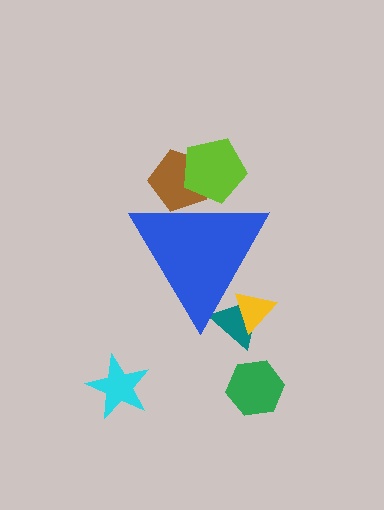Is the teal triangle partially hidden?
Yes, the teal triangle is partially hidden behind the blue triangle.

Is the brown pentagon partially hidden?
Yes, the brown pentagon is partially hidden behind the blue triangle.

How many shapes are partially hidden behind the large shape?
4 shapes are partially hidden.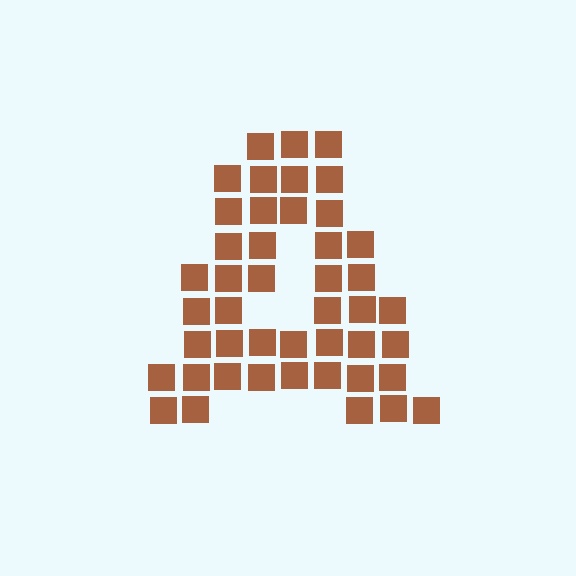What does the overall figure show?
The overall figure shows the letter A.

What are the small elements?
The small elements are squares.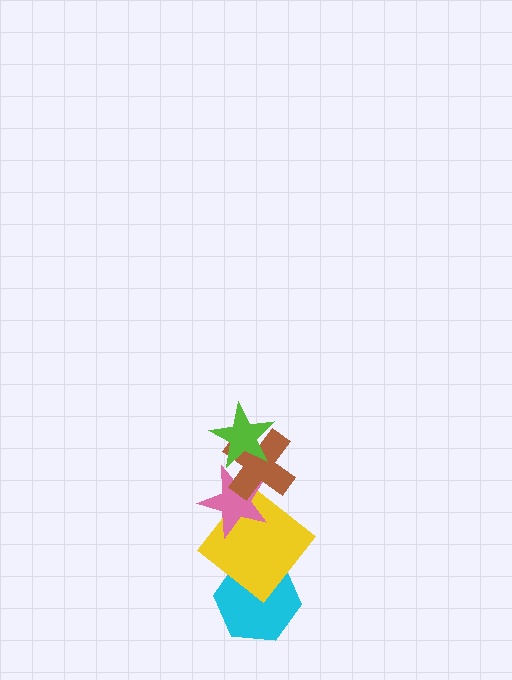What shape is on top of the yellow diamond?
The pink star is on top of the yellow diamond.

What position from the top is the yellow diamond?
The yellow diamond is 4th from the top.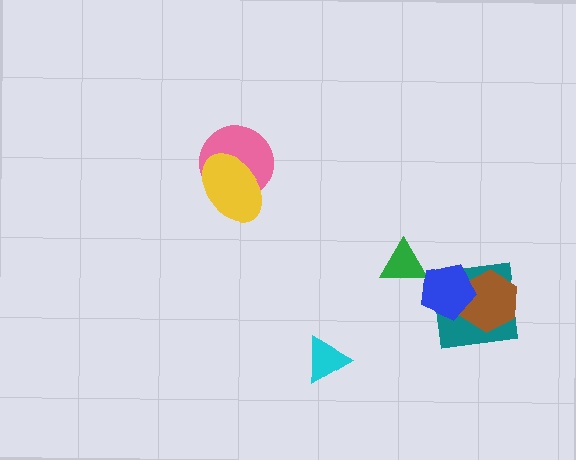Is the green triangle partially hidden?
No, no other shape covers it.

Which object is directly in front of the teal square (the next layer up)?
The brown hexagon is directly in front of the teal square.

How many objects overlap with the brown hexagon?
2 objects overlap with the brown hexagon.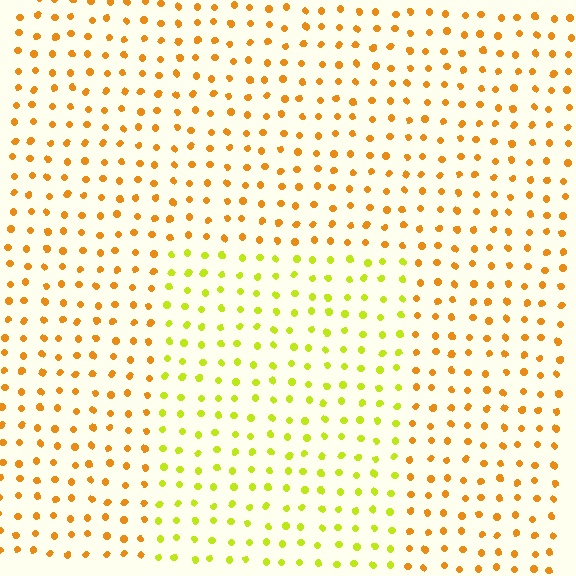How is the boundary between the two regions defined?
The boundary is defined purely by a slight shift in hue (about 39 degrees). Spacing, size, and orientation are identical on both sides.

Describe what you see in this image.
The image is filled with small orange elements in a uniform arrangement. A rectangle-shaped region is visible where the elements are tinted to a slightly different hue, forming a subtle color boundary.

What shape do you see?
I see a rectangle.